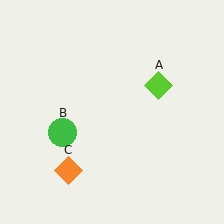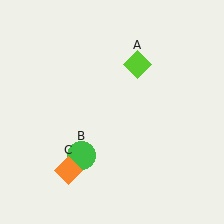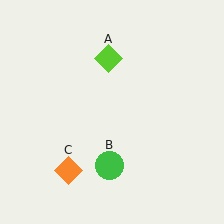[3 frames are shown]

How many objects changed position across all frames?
2 objects changed position: lime diamond (object A), green circle (object B).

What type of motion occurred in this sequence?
The lime diamond (object A), green circle (object B) rotated counterclockwise around the center of the scene.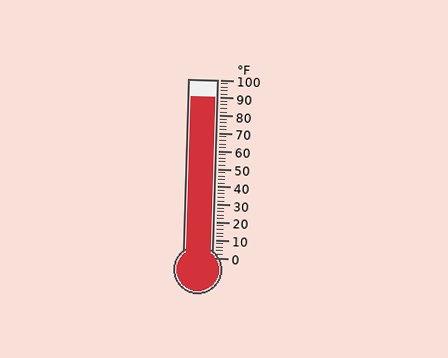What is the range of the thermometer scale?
The thermometer scale ranges from 0°F to 100°F.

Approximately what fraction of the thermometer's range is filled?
The thermometer is filled to approximately 90% of its range.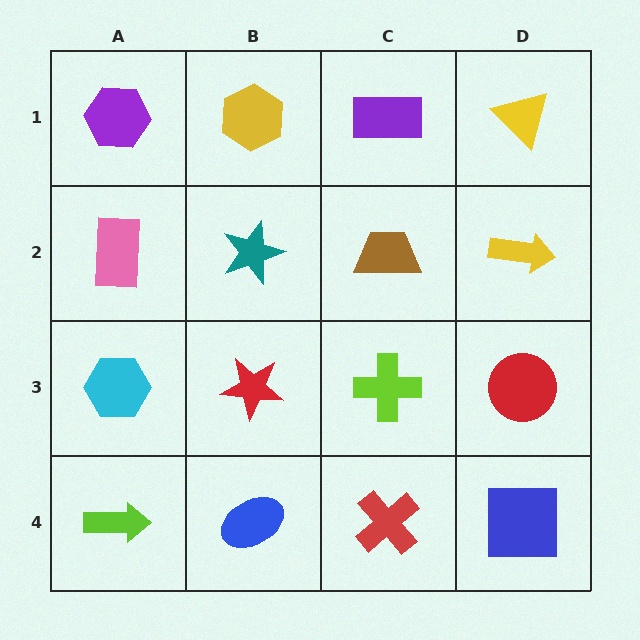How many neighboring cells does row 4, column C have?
3.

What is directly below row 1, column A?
A pink rectangle.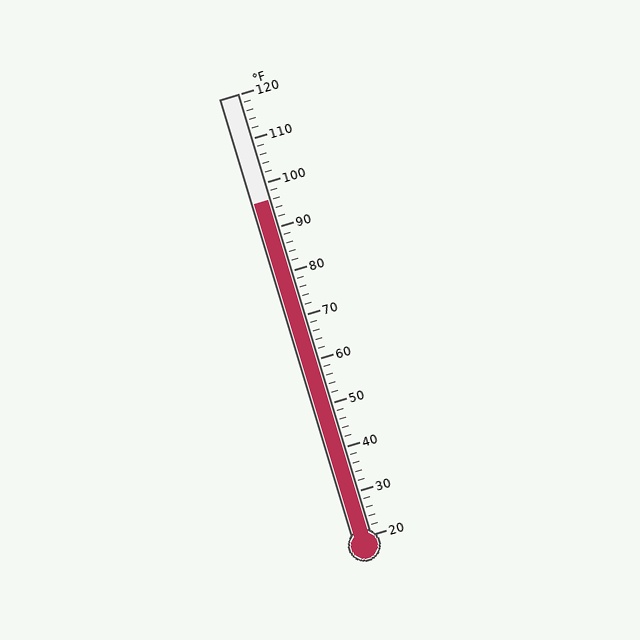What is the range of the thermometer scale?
The thermometer scale ranges from 20°F to 120°F.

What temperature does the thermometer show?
The thermometer shows approximately 96°F.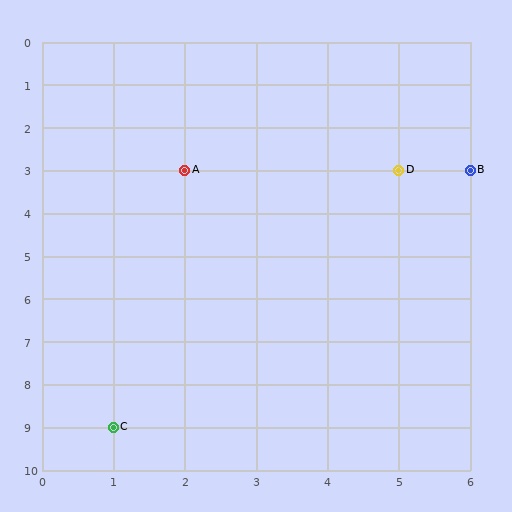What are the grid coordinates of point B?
Point B is at grid coordinates (6, 3).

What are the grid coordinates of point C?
Point C is at grid coordinates (1, 9).